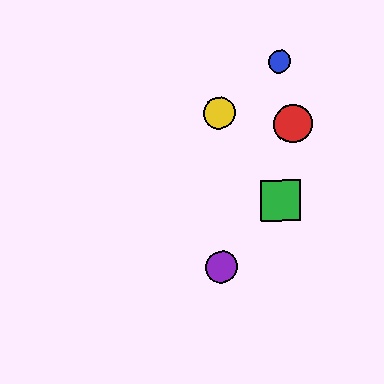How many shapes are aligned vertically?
2 shapes (the yellow circle, the purple circle) are aligned vertically.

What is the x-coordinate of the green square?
The green square is at x≈281.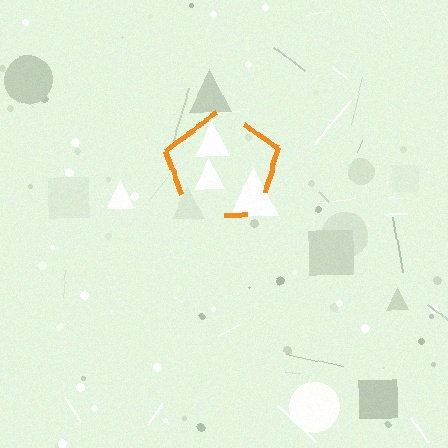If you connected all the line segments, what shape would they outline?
They would outline a pentagon.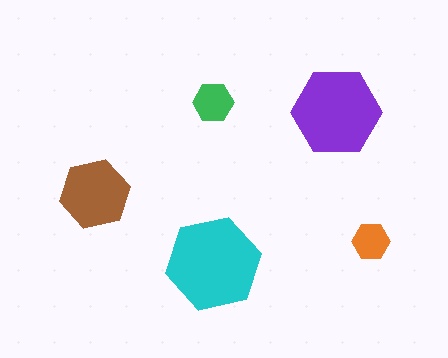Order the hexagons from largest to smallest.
the cyan one, the purple one, the brown one, the green one, the orange one.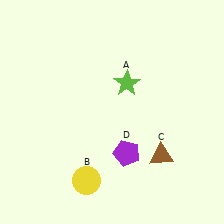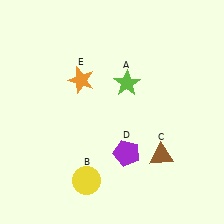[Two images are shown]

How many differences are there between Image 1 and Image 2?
There is 1 difference between the two images.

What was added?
An orange star (E) was added in Image 2.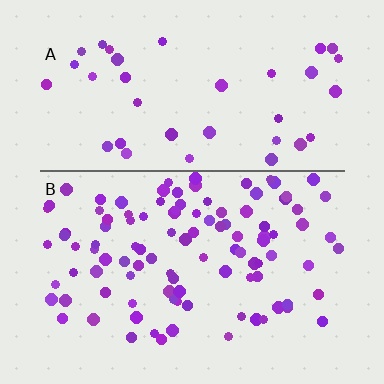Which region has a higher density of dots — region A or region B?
B (the bottom).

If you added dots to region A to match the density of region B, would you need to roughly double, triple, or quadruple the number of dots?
Approximately triple.